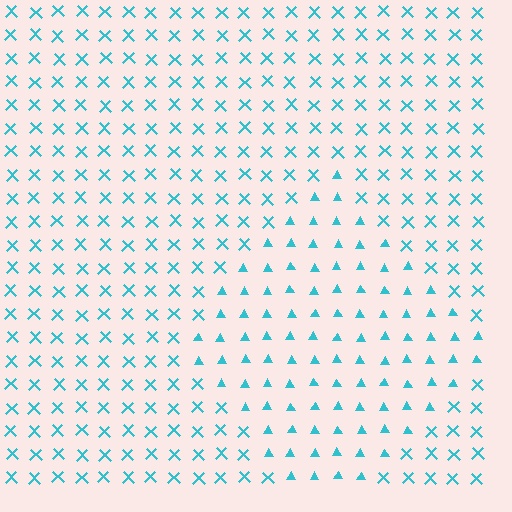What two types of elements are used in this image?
The image uses triangles inside the diamond region and X marks outside it.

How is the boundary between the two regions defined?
The boundary is defined by a change in element shape: triangles inside vs. X marks outside. All elements share the same color and spacing.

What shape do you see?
I see a diamond.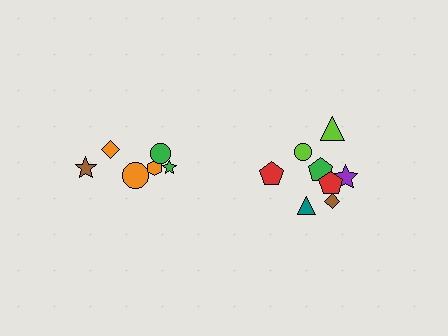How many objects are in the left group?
There are 6 objects.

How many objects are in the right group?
There are 8 objects.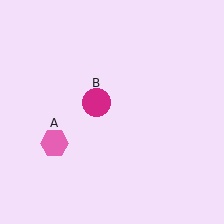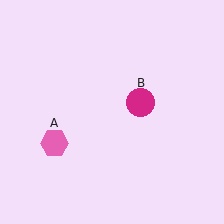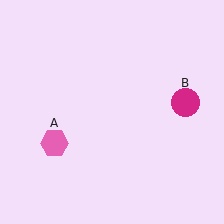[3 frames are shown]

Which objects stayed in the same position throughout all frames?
Pink hexagon (object A) remained stationary.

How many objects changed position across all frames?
1 object changed position: magenta circle (object B).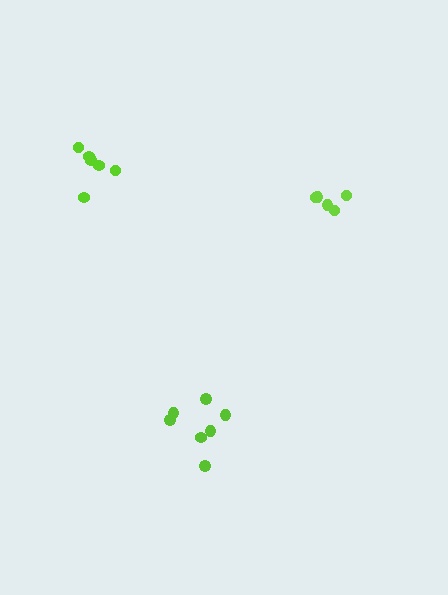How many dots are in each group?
Group 1: 5 dots, Group 2: 7 dots, Group 3: 7 dots (19 total).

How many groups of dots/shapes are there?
There are 3 groups.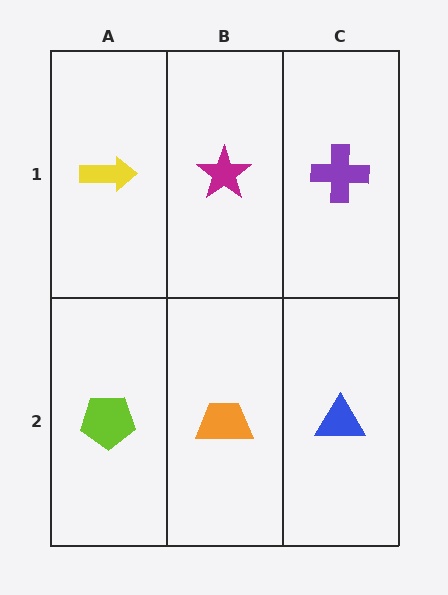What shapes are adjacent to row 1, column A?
A lime pentagon (row 2, column A), a magenta star (row 1, column B).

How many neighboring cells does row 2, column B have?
3.